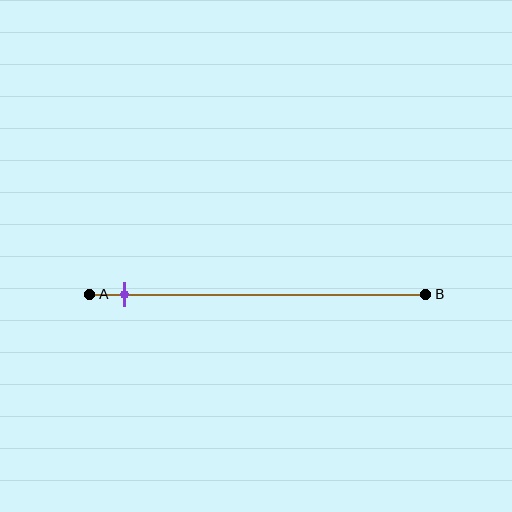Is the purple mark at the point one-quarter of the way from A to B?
No, the mark is at about 10% from A, not at the 25% one-quarter point.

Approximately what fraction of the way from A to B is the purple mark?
The purple mark is approximately 10% of the way from A to B.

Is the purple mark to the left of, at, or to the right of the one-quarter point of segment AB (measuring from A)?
The purple mark is to the left of the one-quarter point of segment AB.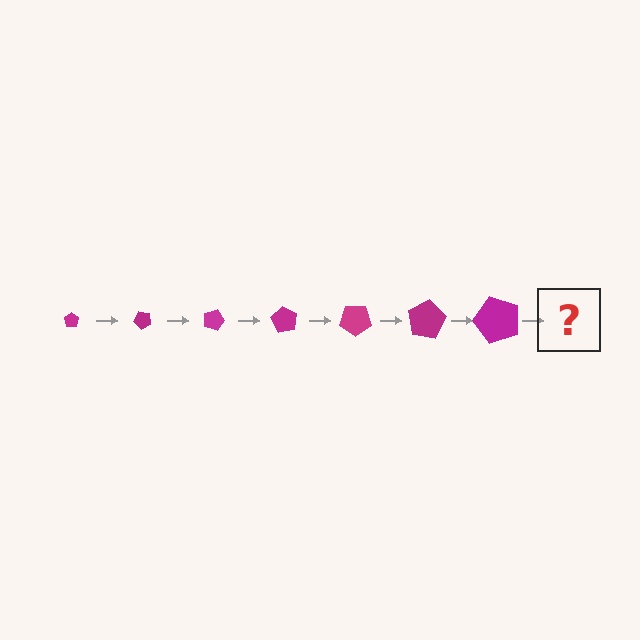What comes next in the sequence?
The next element should be a pentagon, larger than the previous one and rotated 315 degrees from the start.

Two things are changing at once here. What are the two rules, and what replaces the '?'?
The two rules are that the pentagon grows larger each step and it rotates 45 degrees each step. The '?' should be a pentagon, larger than the previous one and rotated 315 degrees from the start.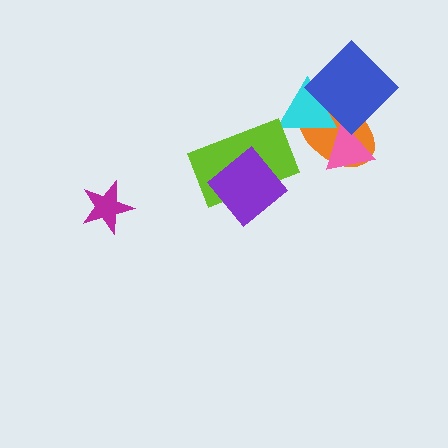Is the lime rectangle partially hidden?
Yes, it is partially covered by another shape.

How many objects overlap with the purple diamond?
1 object overlaps with the purple diamond.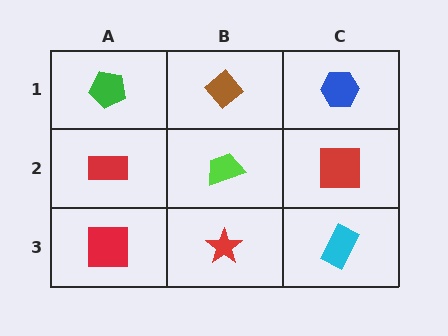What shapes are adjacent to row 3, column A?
A red rectangle (row 2, column A), a red star (row 3, column B).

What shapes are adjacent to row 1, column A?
A red rectangle (row 2, column A), a brown diamond (row 1, column B).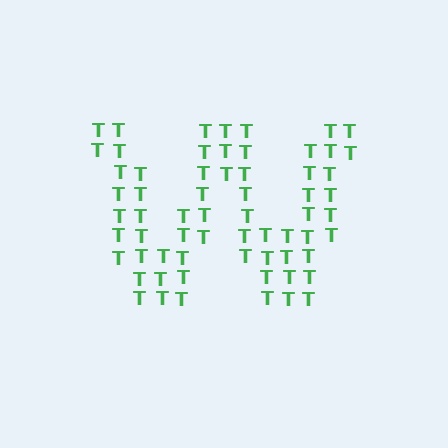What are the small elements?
The small elements are letter T's.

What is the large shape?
The large shape is the letter W.